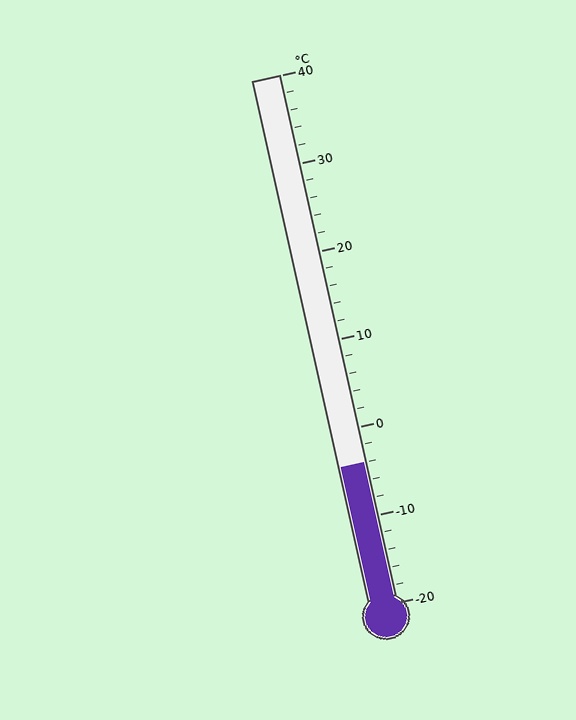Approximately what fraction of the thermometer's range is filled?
The thermometer is filled to approximately 25% of its range.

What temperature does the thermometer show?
The thermometer shows approximately -4°C.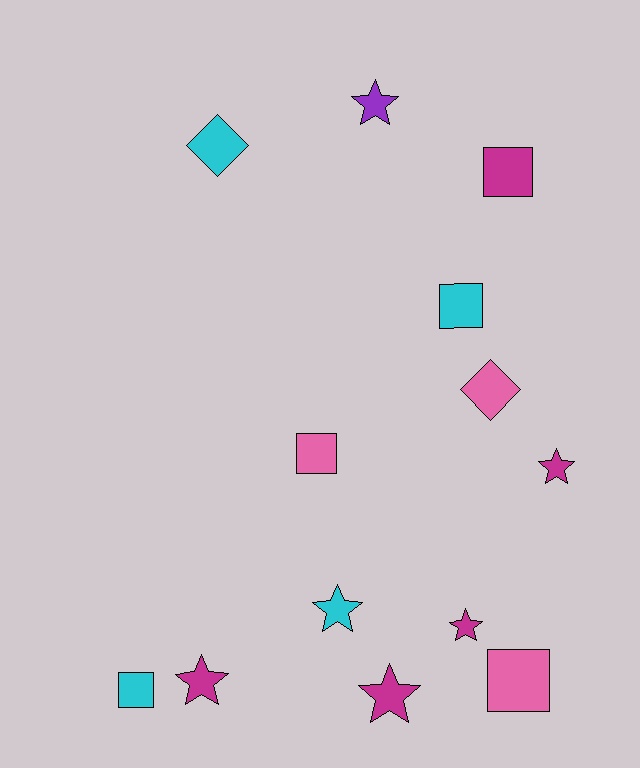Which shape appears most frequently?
Star, with 6 objects.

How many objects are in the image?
There are 13 objects.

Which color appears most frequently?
Magenta, with 5 objects.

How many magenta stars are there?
There are 4 magenta stars.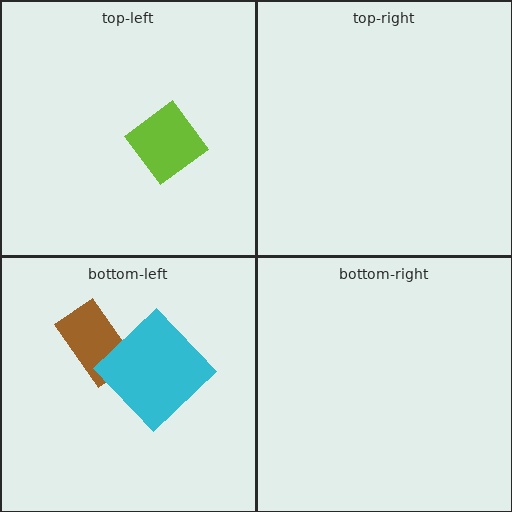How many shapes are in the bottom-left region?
2.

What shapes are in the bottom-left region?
The brown rectangle, the cyan diamond.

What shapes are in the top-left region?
The lime diamond.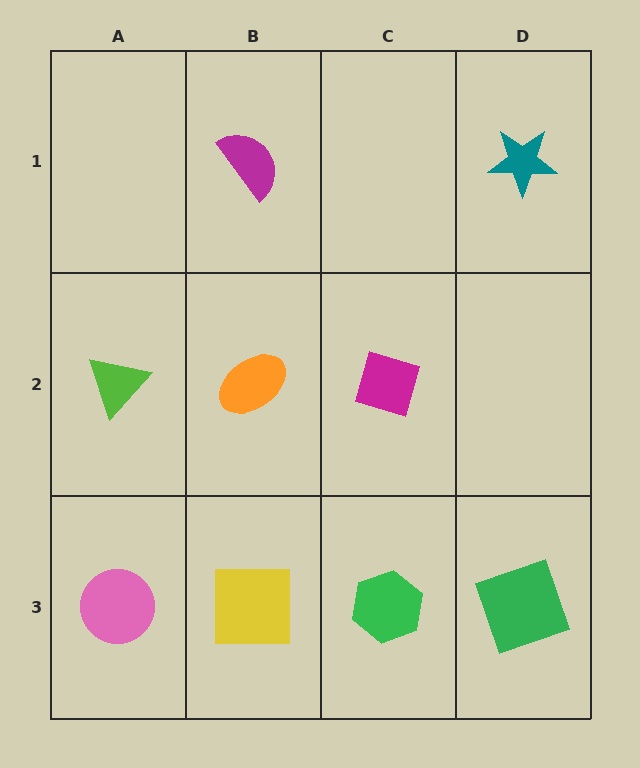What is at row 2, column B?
An orange ellipse.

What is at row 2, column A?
A lime triangle.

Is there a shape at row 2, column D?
No, that cell is empty.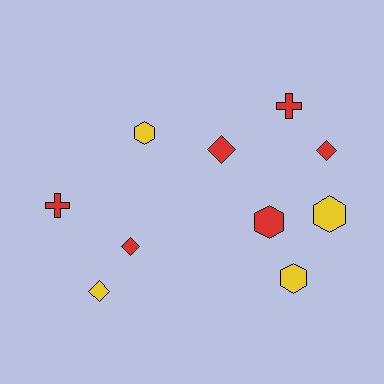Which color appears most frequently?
Red, with 6 objects.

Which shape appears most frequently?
Hexagon, with 4 objects.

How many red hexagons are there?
There is 1 red hexagon.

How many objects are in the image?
There are 10 objects.